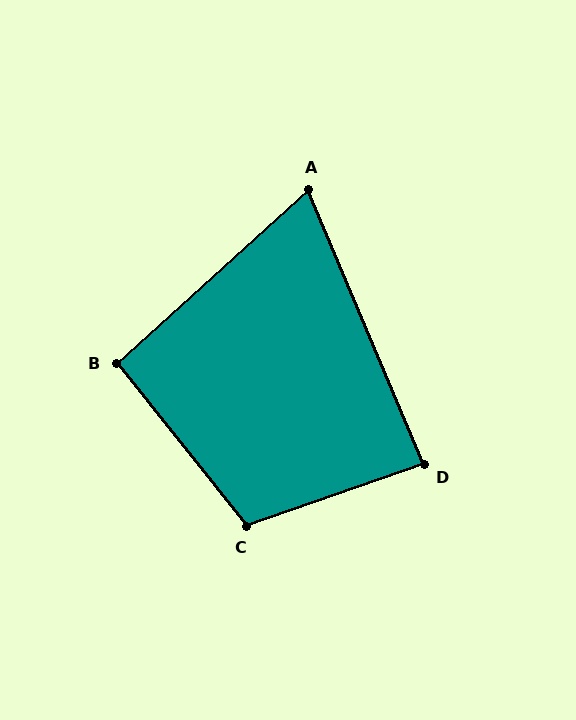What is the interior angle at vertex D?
Approximately 86 degrees (approximately right).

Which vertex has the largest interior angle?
C, at approximately 109 degrees.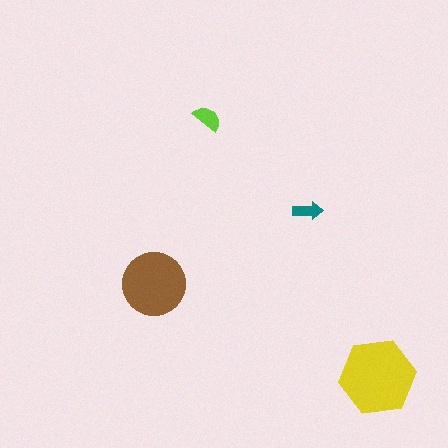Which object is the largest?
The yellow hexagon.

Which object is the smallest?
The teal arrow.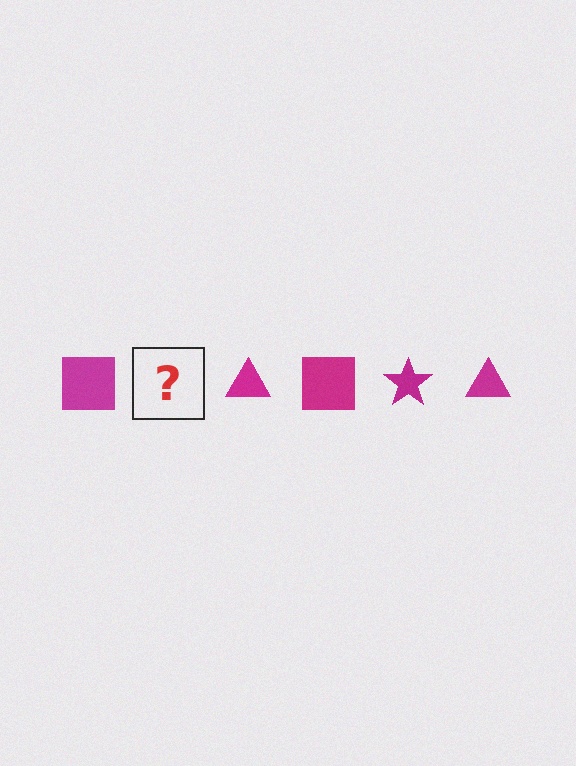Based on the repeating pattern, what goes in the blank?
The blank should be a magenta star.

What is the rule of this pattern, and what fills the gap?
The rule is that the pattern cycles through square, star, triangle shapes in magenta. The gap should be filled with a magenta star.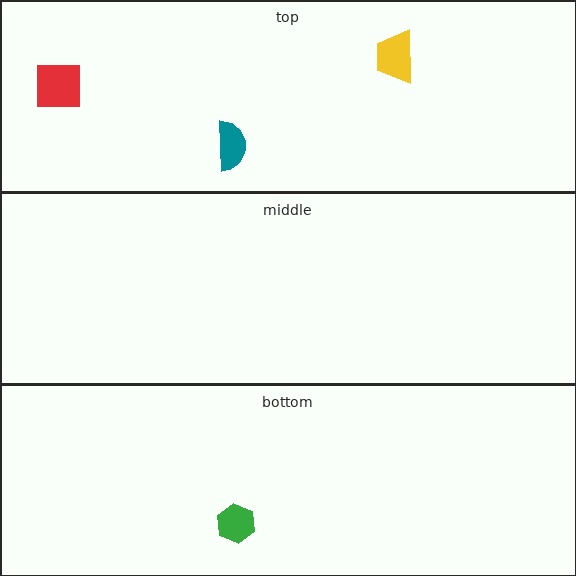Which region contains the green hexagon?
The bottom region.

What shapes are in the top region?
The yellow trapezoid, the teal semicircle, the red square.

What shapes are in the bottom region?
The green hexagon.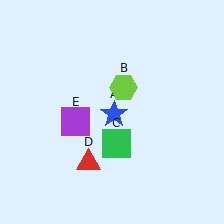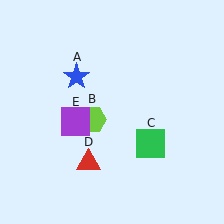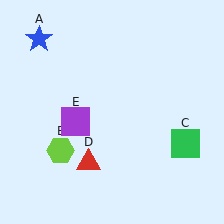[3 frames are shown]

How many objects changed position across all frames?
3 objects changed position: blue star (object A), lime hexagon (object B), green square (object C).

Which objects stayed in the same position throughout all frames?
Red triangle (object D) and purple square (object E) remained stationary.